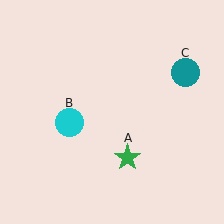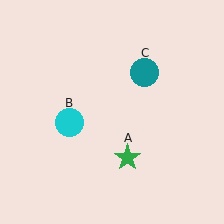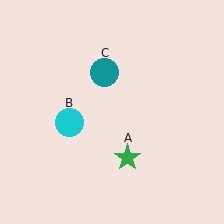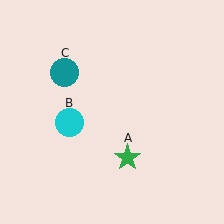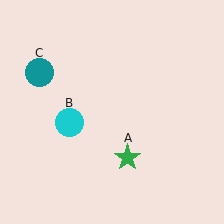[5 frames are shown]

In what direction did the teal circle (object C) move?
The teal circle (object C) moved left.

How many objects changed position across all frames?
1 object changed position: teal circle (object C).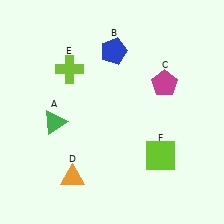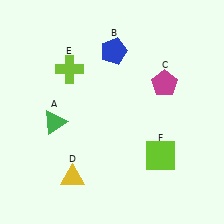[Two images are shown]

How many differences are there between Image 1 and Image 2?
There is 1 difference between the two images.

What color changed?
The triangle (D) changed from orange in Image 1 to yellow in Image 2.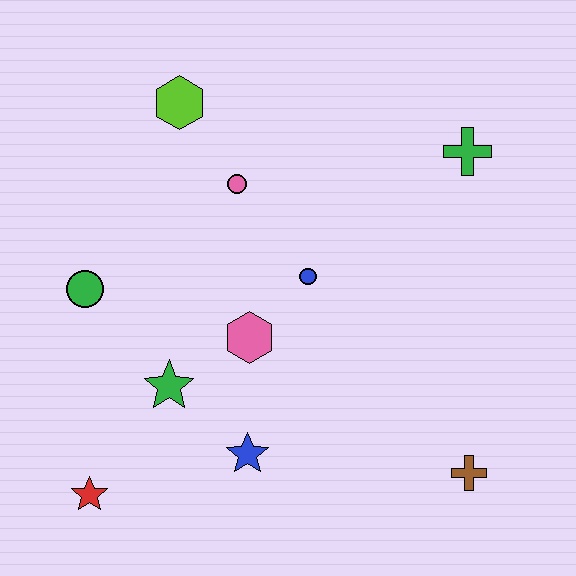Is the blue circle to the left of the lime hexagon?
No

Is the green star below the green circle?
Yes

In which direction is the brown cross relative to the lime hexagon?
The brown cross is below the lime hexagon.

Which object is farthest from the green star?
The green cross is farthest from the green star.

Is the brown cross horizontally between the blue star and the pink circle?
No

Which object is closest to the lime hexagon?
The pink circle is closest to the lime hexagon.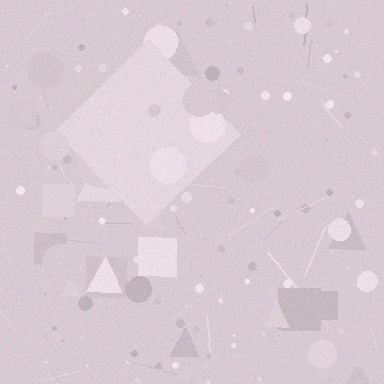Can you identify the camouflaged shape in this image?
The camouflaged shape is a diamond.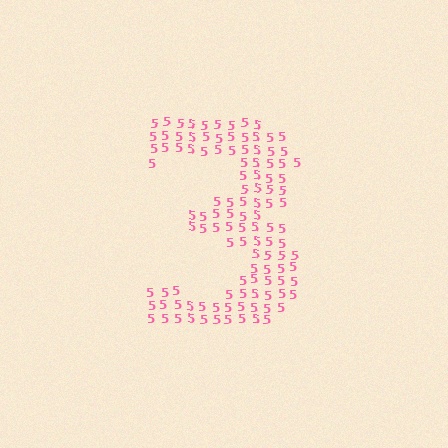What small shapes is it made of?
It is made of small digit 5's.